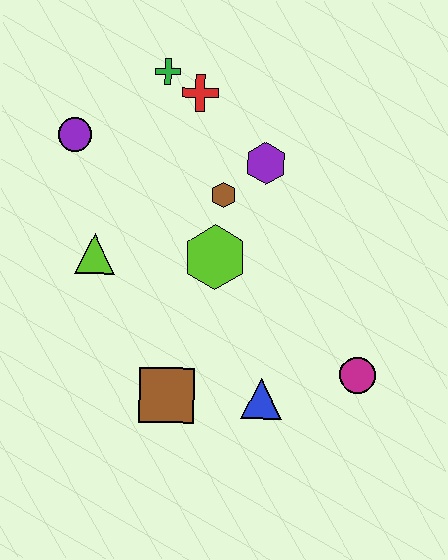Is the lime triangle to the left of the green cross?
Yes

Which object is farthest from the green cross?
The magenta circle is farthest from the green cross.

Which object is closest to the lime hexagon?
The brown hexagon is closest to the lime hexagon.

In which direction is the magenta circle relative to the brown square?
The magenta circle is to the right of the brown square.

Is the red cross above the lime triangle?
Yes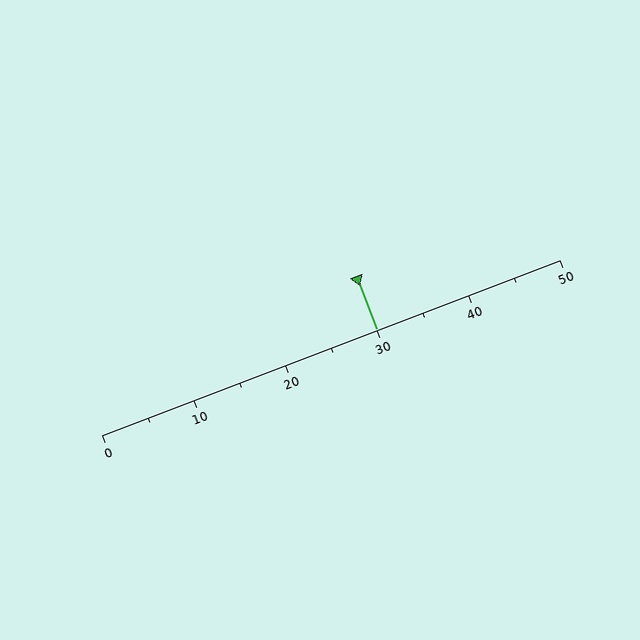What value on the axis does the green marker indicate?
The marker indicates approximately 30.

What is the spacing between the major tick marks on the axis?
The major ticks are spaced 10 apart.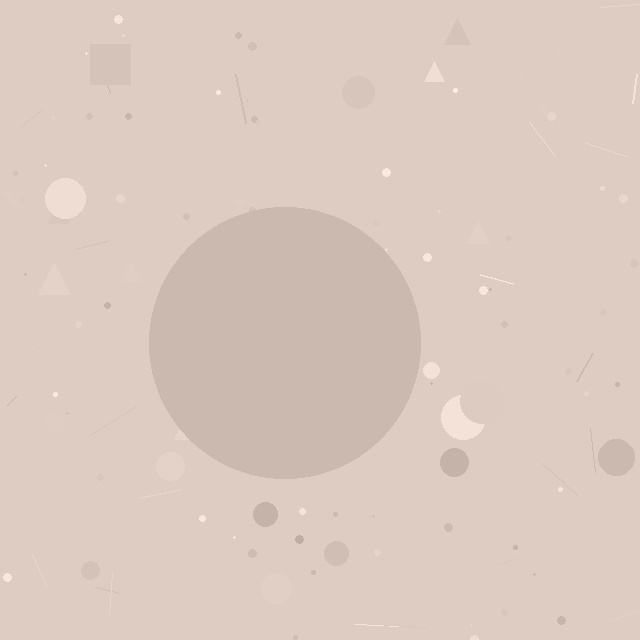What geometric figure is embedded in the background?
A circle is embedded in the background.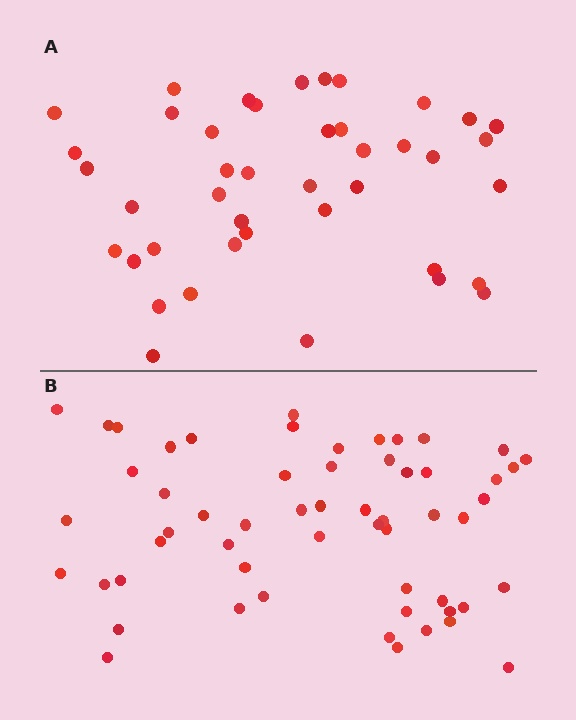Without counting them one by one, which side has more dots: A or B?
Region B (the bottom region) has more dots.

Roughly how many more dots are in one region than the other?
Region B has approximately 15 more dots than region A.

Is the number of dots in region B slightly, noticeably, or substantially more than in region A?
Region B has noticeably more, but not dramatically so. The ratio is roughly 1.4 to 1.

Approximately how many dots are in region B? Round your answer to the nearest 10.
About 60 dots. (The exact count is 57, which rounds to 60.)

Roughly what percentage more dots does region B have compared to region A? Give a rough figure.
About 35% more.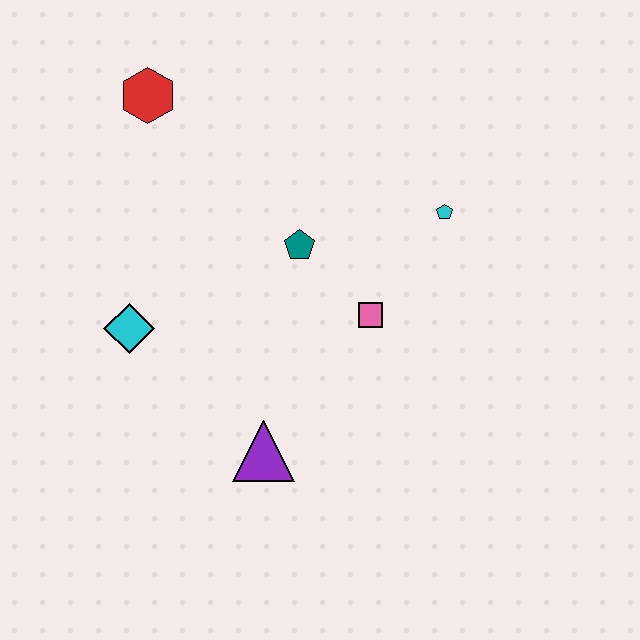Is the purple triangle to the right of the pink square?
No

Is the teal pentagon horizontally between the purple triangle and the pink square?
Yes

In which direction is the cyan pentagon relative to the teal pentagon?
The cyan pentagon is to the right of the teal pentagon.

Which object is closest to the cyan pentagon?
The pink square is closest to the cyan pentagon.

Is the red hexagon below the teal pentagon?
No